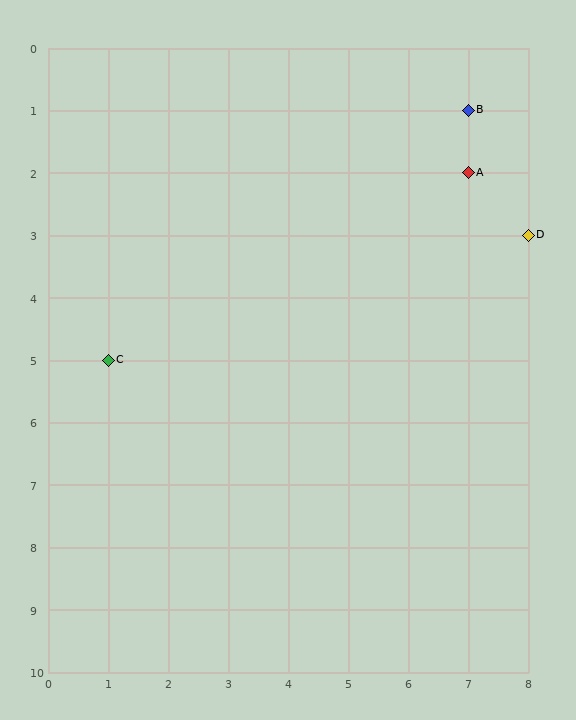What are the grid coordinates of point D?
Point D is at grid coordinates (8, 3).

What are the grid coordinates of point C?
Point C is at grid coordinates (1, 5).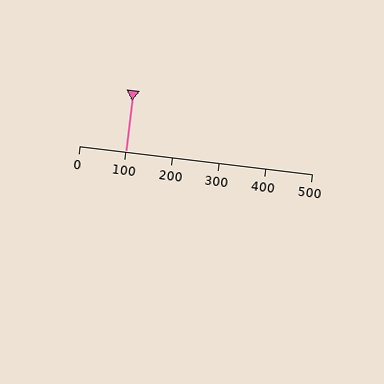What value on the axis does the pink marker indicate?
The marker indicates approximately 100.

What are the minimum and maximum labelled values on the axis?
The axis runs from 0 to 500.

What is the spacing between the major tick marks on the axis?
The major ticks are spaced 100 apart.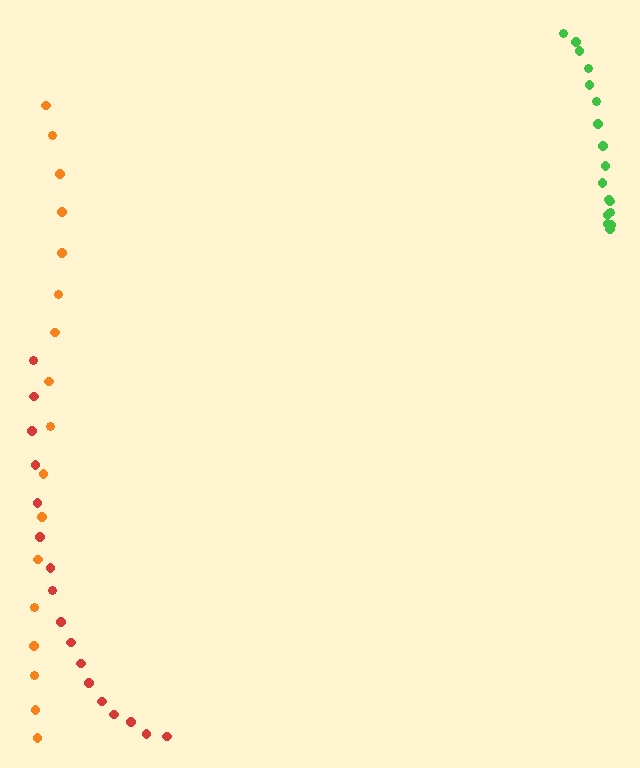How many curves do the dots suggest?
There are 3 distinct paths.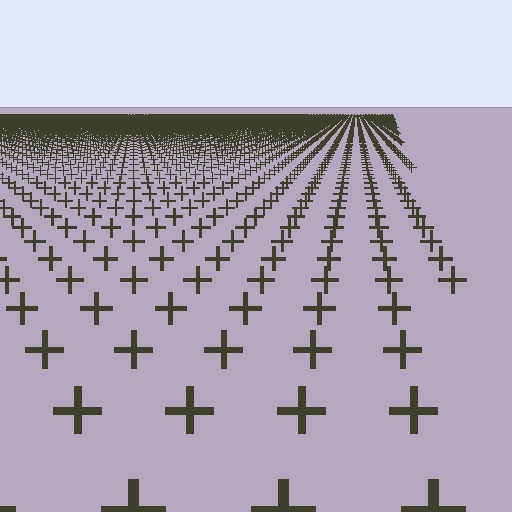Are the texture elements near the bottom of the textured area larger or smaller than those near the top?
Larger. Near the bottom, elements are closer to the viewer and appear at a bigger on-screen size.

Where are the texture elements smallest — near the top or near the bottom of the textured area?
Near the top.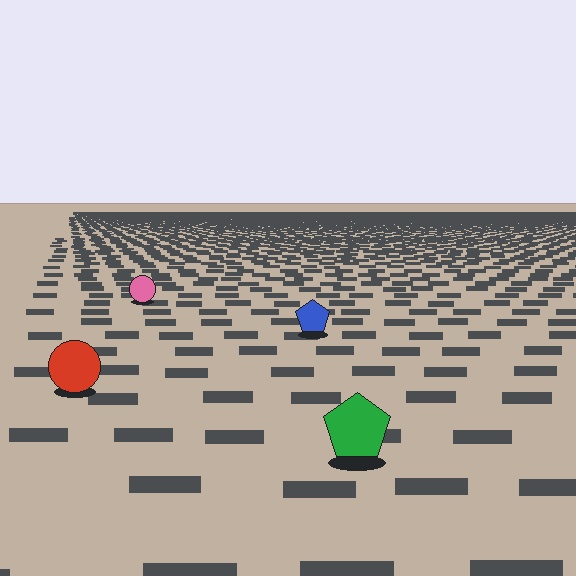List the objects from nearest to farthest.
From nearest to farthest: the green pentagon, the red circle, the blue pentagon, the pink circle.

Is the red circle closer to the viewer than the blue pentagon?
Yes. The red circle is closer — you can tell from the texture gradient: the ground texture is coarser near it.